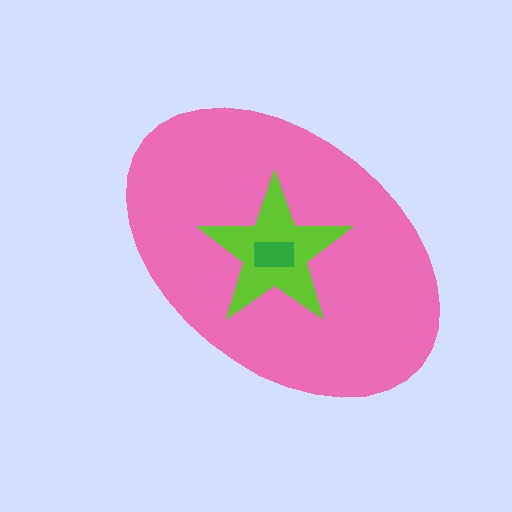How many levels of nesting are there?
3.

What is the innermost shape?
The green rectangle.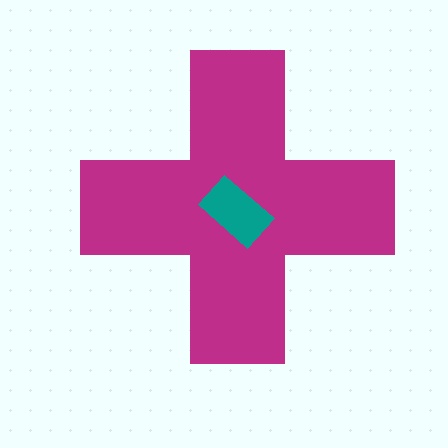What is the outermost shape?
The magenta cross.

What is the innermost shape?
The teal rectangle.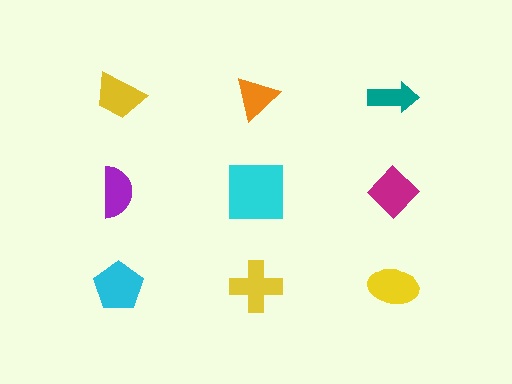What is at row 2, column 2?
A cyan square.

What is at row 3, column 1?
A cyan pentagon.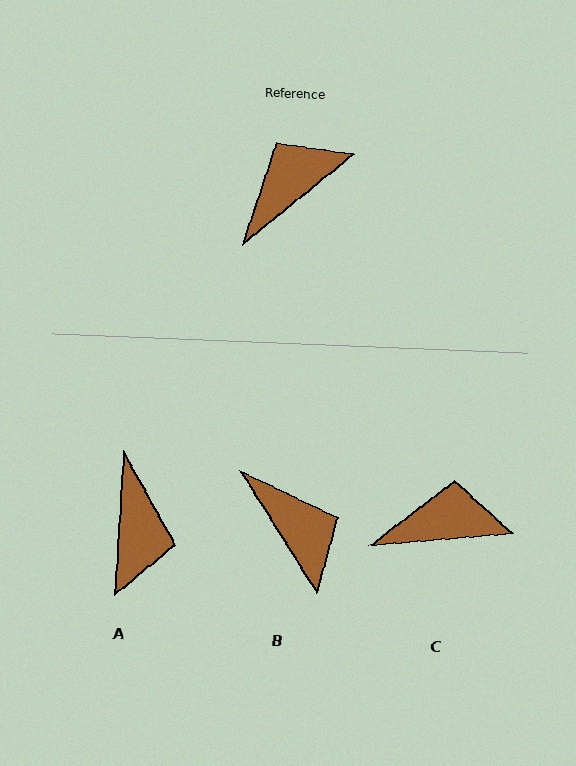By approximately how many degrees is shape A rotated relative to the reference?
Approximately 133 degrees clockwise.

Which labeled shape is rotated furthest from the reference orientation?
A, about 133 degrees away.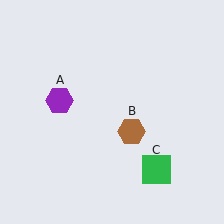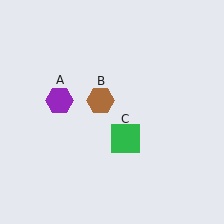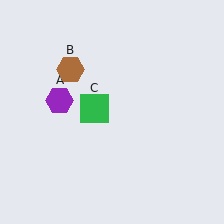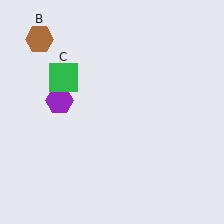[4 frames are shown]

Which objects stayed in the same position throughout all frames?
Purple hexagon (object A) remained stationary.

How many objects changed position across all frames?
2 objects changed position: brown hexagon (object B), green square (object C).